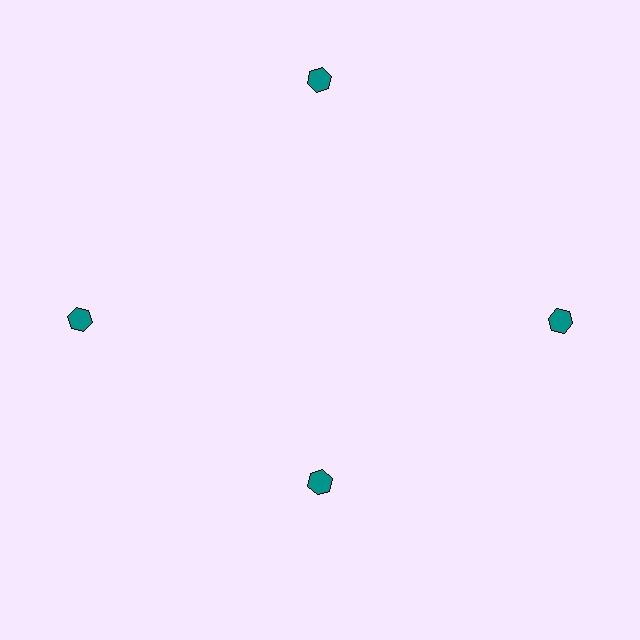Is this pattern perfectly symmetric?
No. The 4 teal hexagons are arranged in a ring, but one element near the 6 o'clock position is pulled inward toward the center, breaking the 4-fold rotational symmetry.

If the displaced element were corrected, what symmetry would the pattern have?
It would have 4-fold rotational symmetry — the pattern would map onto itself every 90 degrees.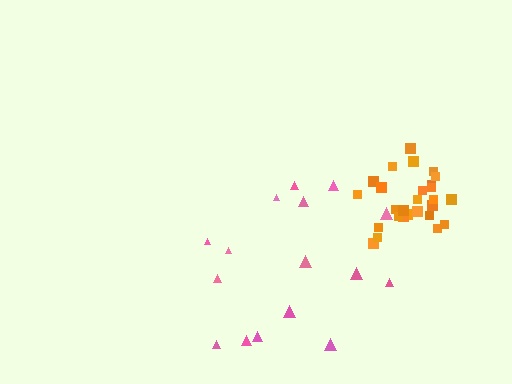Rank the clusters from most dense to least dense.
orange, pink.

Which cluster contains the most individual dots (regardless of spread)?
Orange (27).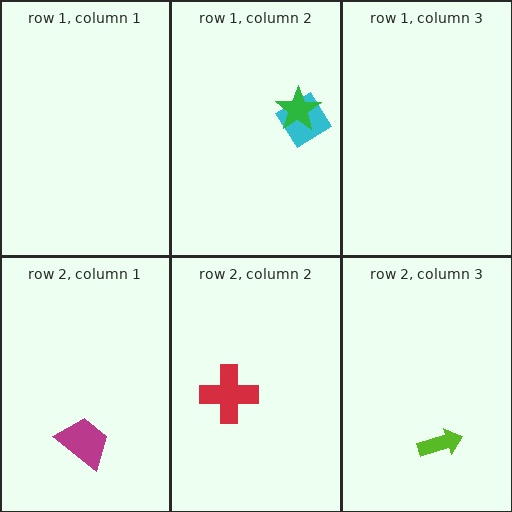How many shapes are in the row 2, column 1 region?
1.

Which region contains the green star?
The row 1, column 2 region.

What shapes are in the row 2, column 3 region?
The lime arrow.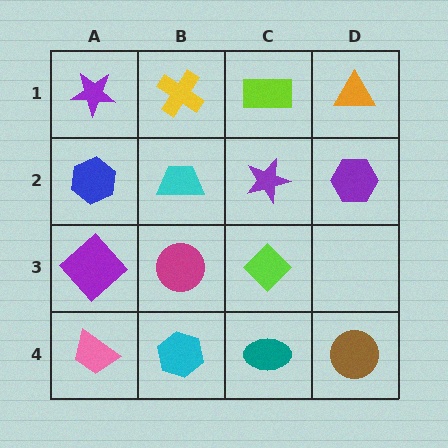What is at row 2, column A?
A blue hexagon.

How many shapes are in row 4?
4 shapes.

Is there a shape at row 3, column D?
No, that cell is empty.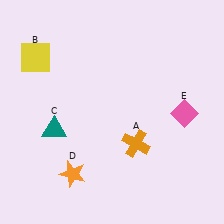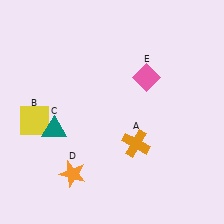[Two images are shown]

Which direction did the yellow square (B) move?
The yellow square (B) moved down.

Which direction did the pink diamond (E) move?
The pink diamond (E) moved left.